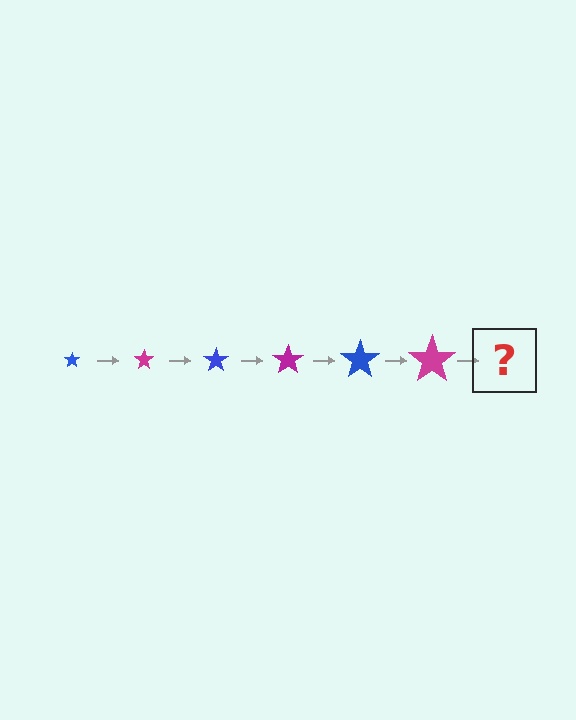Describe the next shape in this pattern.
It should be a blue star, larger than the previous one.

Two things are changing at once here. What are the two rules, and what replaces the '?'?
The two rules are that the star grows larger each step and the color cycles through blue and magenta. The '?' should be a blue star, larger than the previous one.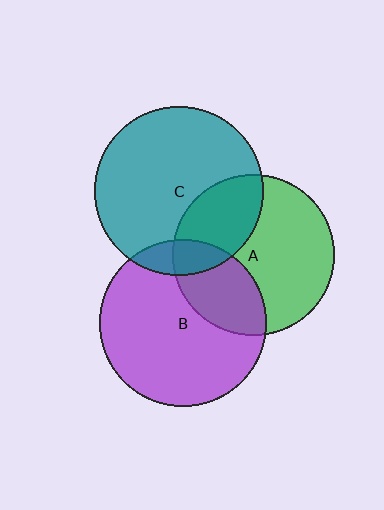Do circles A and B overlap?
Yes.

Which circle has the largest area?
Circle C (teal).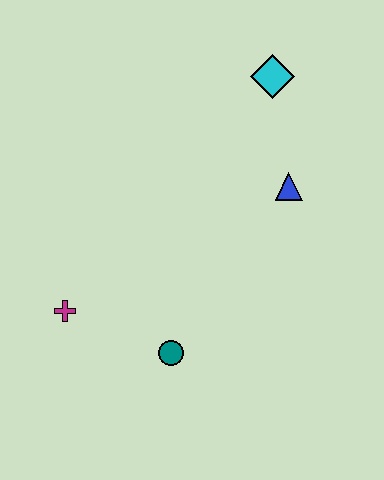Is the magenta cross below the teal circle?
No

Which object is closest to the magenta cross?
The teal circle is closest to the magenta cross.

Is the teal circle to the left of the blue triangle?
Yes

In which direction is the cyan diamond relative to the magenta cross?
The cyan diamond is above the magenta cross.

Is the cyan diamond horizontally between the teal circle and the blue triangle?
Yes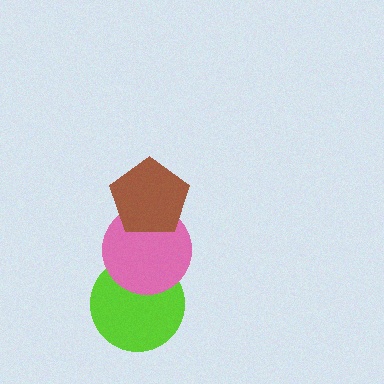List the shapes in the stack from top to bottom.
From top to bottom: the brown pentagon, the pink circle, the lime circle.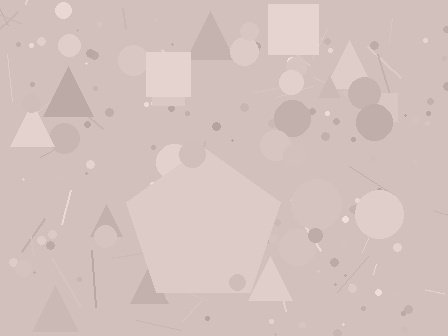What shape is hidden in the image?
A pentagon is hidden in the image.